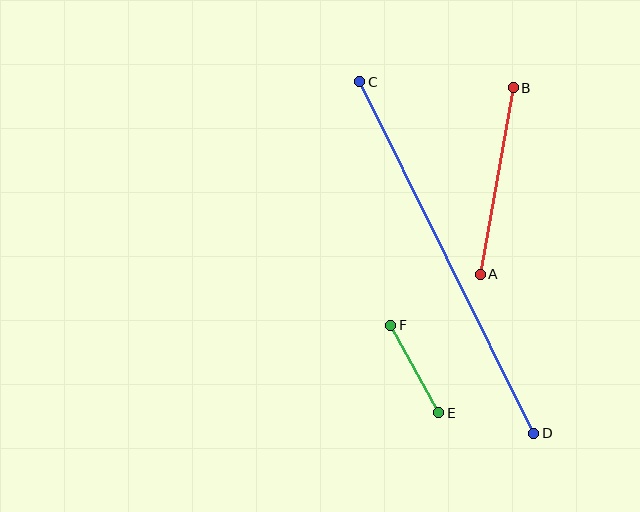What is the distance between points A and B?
The distance is approximately 190 pixels.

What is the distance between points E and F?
The distance is approximately 100 pixels.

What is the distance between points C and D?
The distance is approximately 392 pixels.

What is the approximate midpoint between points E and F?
The midpoint is at approximately (415, 369) pixels.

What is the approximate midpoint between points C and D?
The midpoint is at approximately (447, 257) pixels.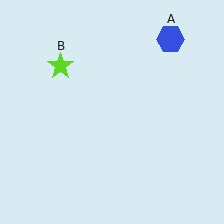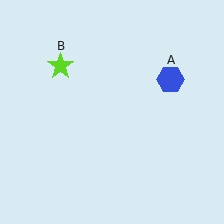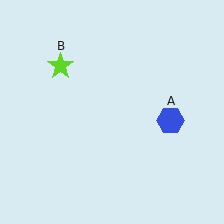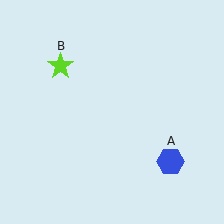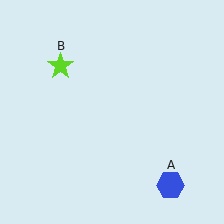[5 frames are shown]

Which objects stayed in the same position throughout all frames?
Lime star (object B) remained stationary.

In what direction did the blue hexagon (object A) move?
The blue hexagon (object A) moved down.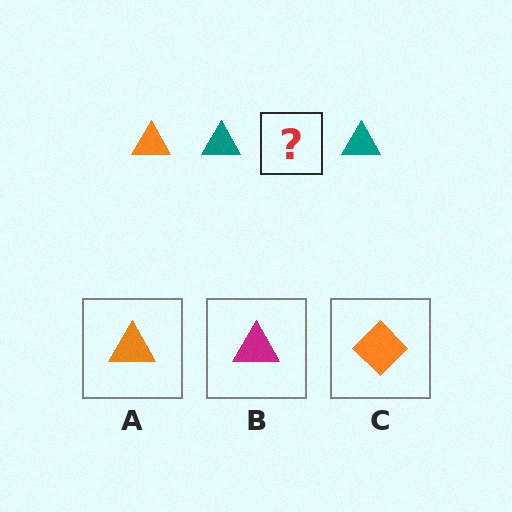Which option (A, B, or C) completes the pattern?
A.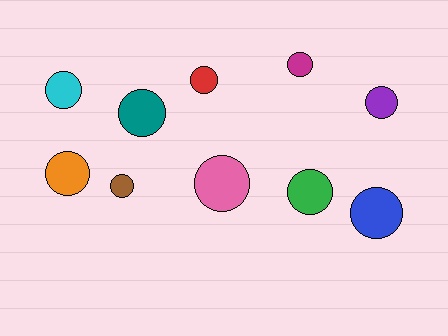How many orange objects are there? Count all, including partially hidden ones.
There is 1 orange object.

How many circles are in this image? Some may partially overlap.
There are 10 circles.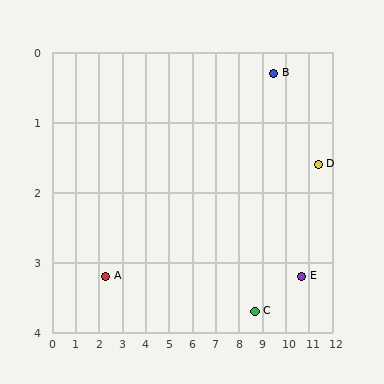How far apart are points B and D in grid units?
Points B and D are about 2.3 grid units apart.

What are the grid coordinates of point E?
Point E is at approximately (10.7, 3.2).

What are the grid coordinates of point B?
Point B is at approximately (9.5, 0.3).